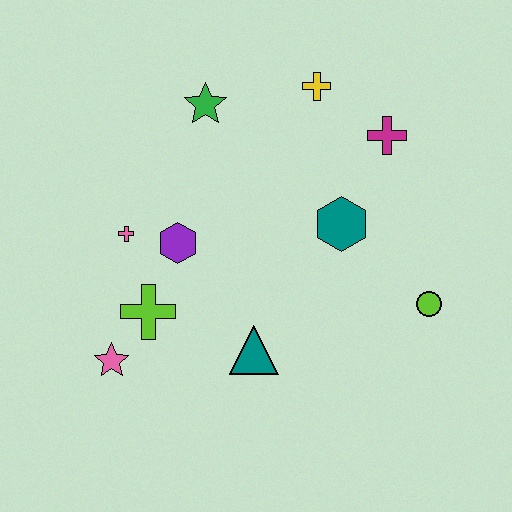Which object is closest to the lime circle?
The teal hexagon is closest to the lime circle.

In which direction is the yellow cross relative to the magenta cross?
The yellow cross is to the left of the magenta cross.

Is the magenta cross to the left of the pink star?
No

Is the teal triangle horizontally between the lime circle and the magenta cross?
No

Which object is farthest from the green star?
The lime circle is farthest from the green star.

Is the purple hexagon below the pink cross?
Yes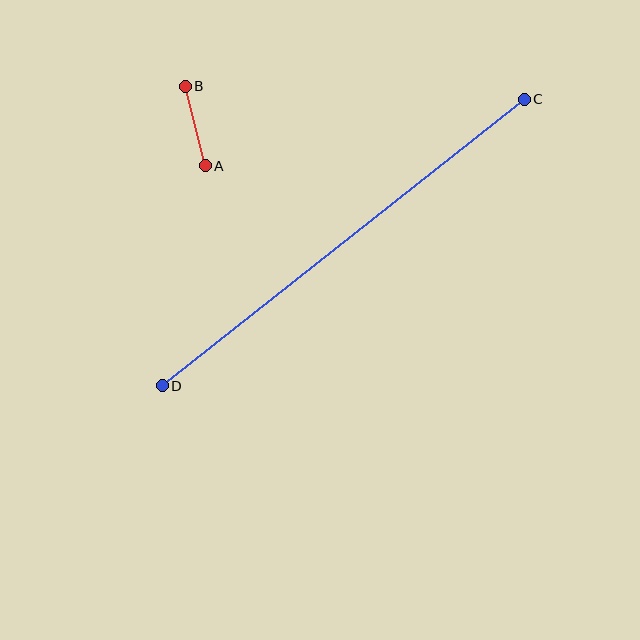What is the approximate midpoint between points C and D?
The midpoint is at approximately (343, 242) pixels.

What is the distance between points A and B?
The distance is approximately 82 pixels.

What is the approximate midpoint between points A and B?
The midpoint is at approximately (195, 126) pixels.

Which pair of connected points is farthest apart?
Points C and D are farthest apart.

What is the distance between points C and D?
The distance is approximately 461 pixels.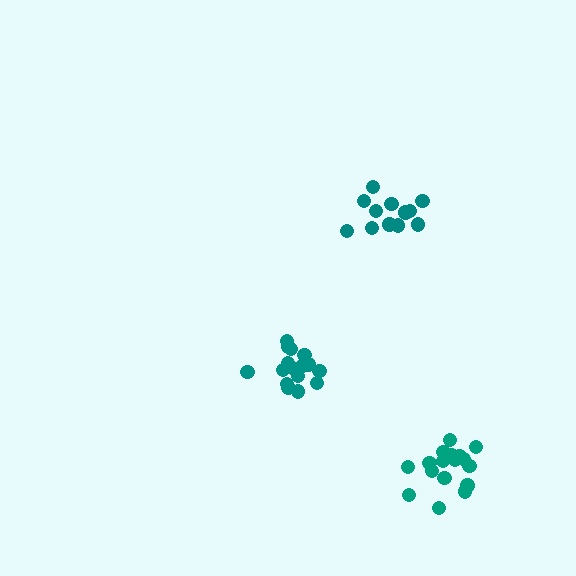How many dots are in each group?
Group 1: 18 dots, Group 2: 12 dots, Group 3: 16 dots (46 total).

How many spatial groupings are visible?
There are 3 spatial groupings.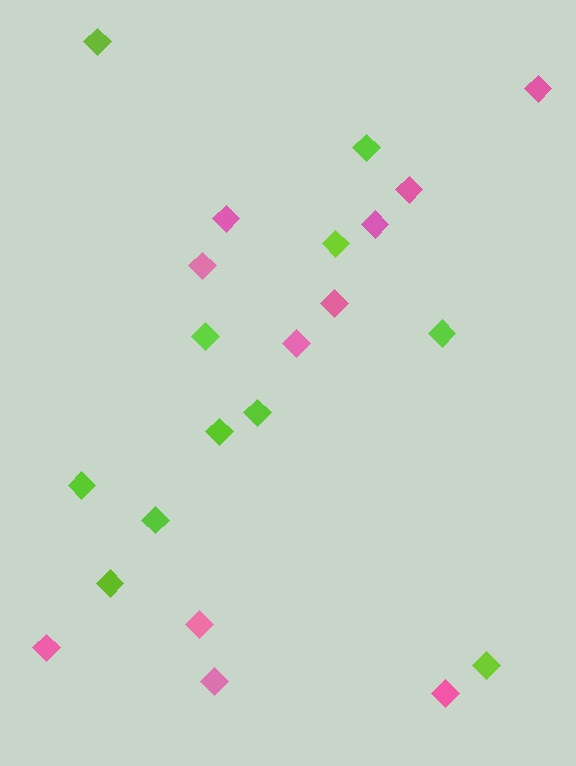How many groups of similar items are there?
There are 2 groups: one group of pink diamonds (11) and one group of lime diamonds (11).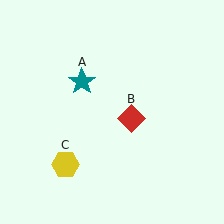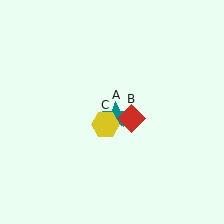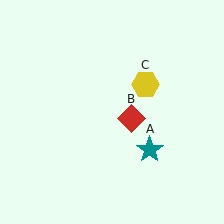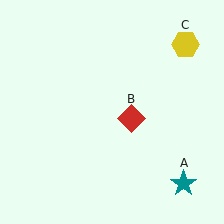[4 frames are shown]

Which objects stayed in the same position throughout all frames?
Red diamond (object B) remained stationary.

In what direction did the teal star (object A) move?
The teal star (object A) moved down and to the right.